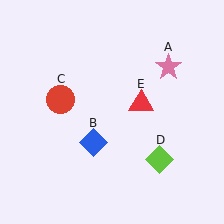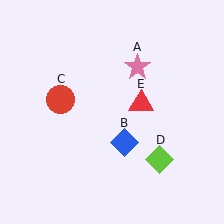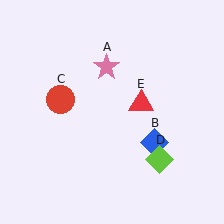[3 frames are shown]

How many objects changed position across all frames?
2 objects changed position: pink star (object A), blue diamond (object B).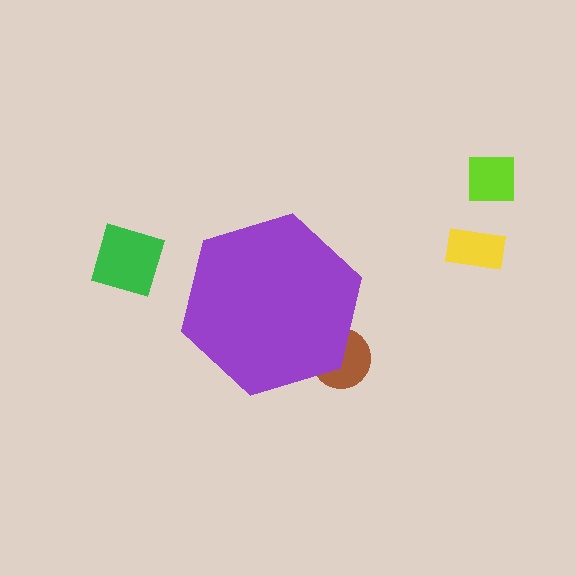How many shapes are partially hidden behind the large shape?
1 shape is partially hidden.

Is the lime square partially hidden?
No, the lime square is fully visible.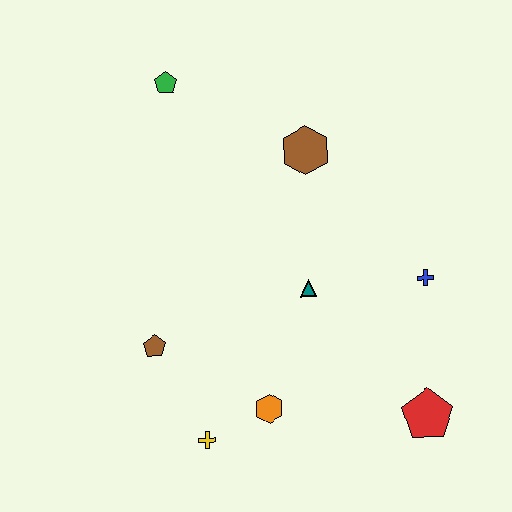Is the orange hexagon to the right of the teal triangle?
No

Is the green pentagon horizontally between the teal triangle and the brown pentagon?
Yes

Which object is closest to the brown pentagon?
The yellow cross is closest to the brown pentagon.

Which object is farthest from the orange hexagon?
The green pentagon is farthest from the orange hexagon.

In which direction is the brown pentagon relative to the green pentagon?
The brown pentagon is below the green pentagon.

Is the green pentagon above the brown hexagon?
Yes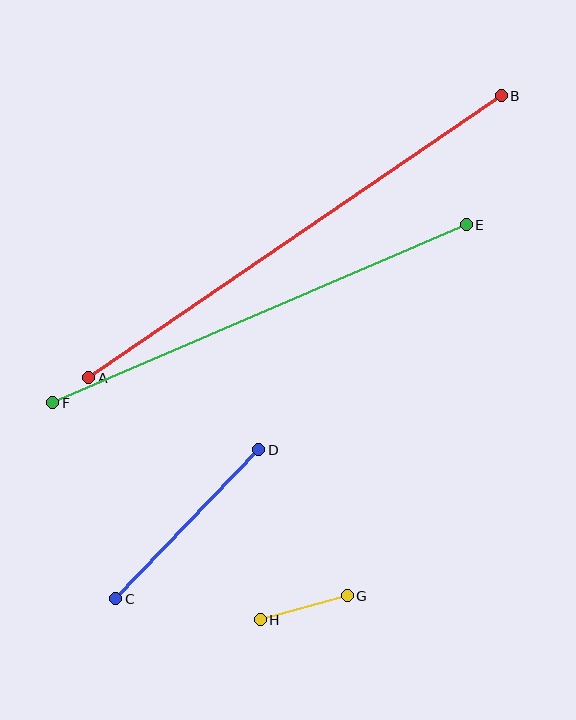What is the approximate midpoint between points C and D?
The midpoint is at approximately (187, 524) pixels.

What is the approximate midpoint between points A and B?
The midpoint is at approximately (295, 237) pixels.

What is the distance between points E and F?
The distance is approximately 450 pixels.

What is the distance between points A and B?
The distance is approximately 500 pixels.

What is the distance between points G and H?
The distance is approximately 90 pixels.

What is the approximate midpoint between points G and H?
The midpoint is at approximately (304, 608) pixels.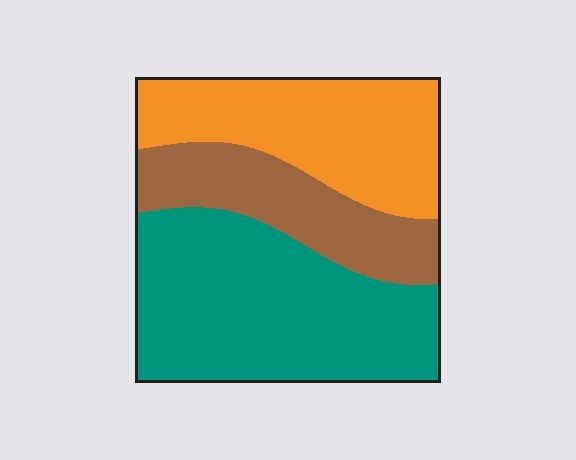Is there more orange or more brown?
Orange.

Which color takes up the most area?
Teal, at roughly 45%.